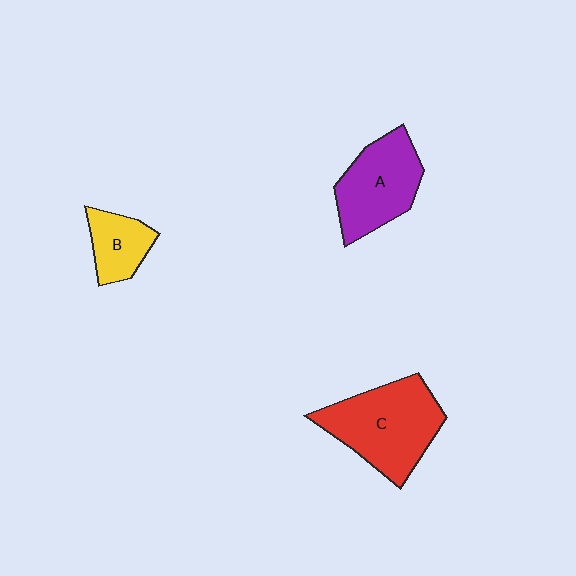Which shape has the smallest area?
Shape B (yellow).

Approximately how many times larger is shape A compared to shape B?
Approximately 1.8 times.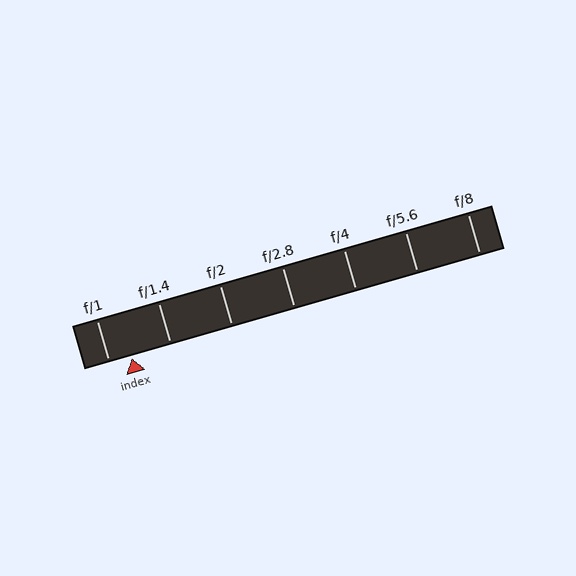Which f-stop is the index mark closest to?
The index mark is closest to f/1.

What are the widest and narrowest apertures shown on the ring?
The widest aperture shown is f/1 and the narrowest is f/8.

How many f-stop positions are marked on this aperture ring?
There are 7 f-stop positions marked.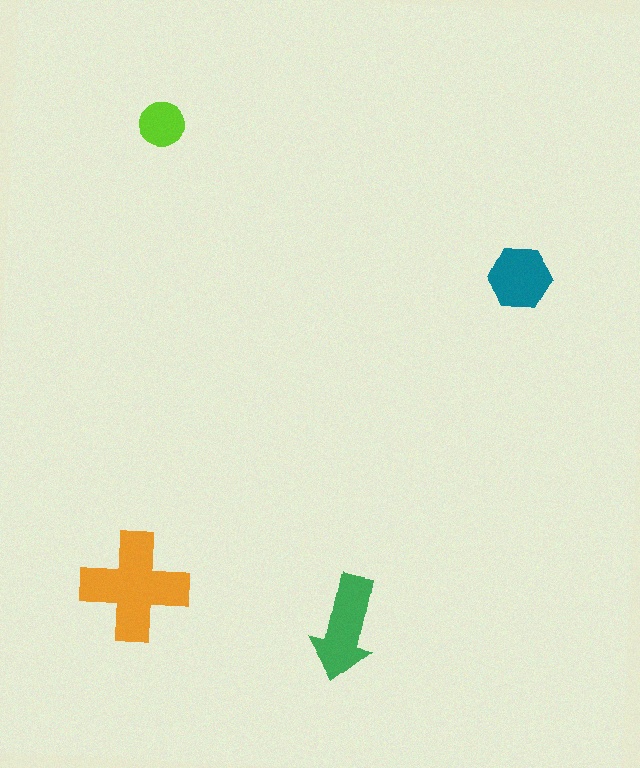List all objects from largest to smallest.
The orange cross, the green arrow, the teal hexagon, the lime circle.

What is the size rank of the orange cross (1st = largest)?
1st.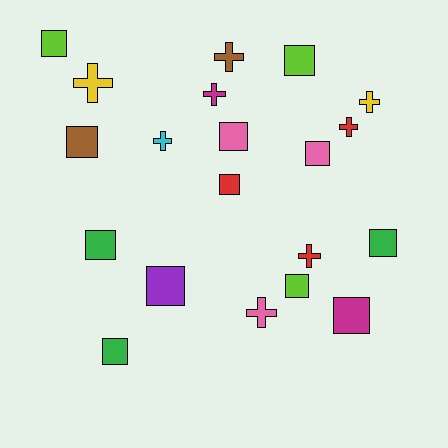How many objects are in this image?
There are 20 objects.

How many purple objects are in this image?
There is 1 purple object.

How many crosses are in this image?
There are 8 crosses.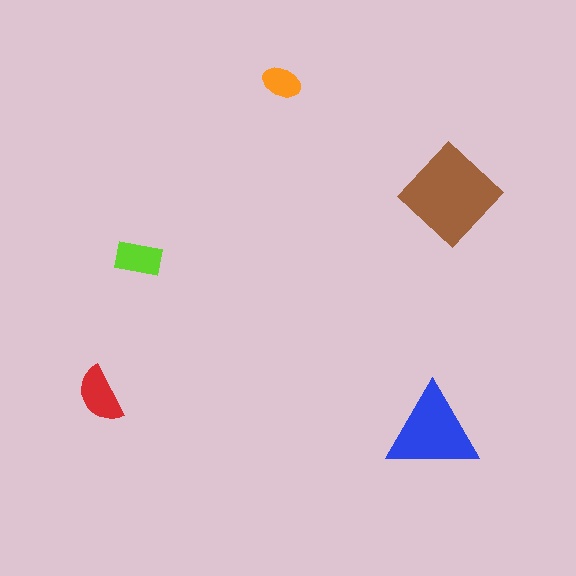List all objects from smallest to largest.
The orange ellipse, the lime rectangle, the red semicircle, the blue triangle, the brown diamond.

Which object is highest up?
The orange ellipse is topmost.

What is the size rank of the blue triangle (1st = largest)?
2nd.